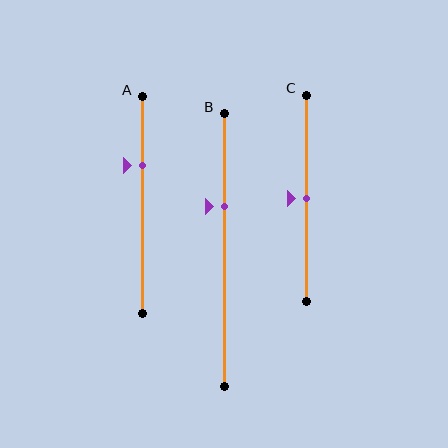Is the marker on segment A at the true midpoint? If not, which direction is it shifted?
No, the marker on segment A is shifted upward by about 18% of the segment length.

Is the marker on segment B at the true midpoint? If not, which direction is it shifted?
No, the marker on segment B is shifted upward by about 16% of the segment length.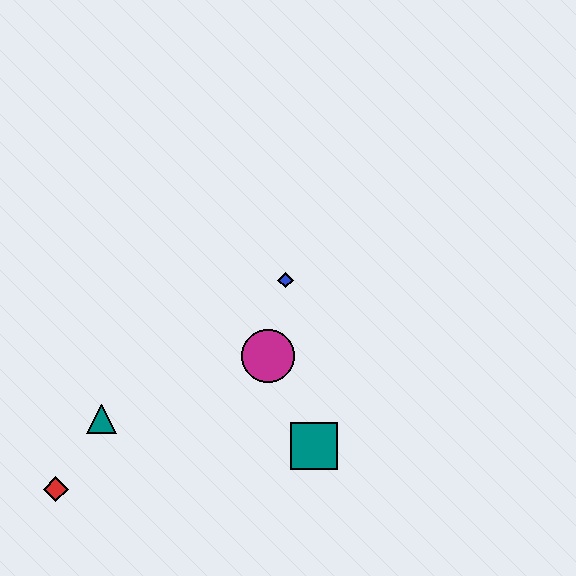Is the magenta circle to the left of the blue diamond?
Yes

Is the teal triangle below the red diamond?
No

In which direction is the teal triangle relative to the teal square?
The teal triangle is to the left of the teal square.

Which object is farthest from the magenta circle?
The red diamond is farthest from the magenta circle.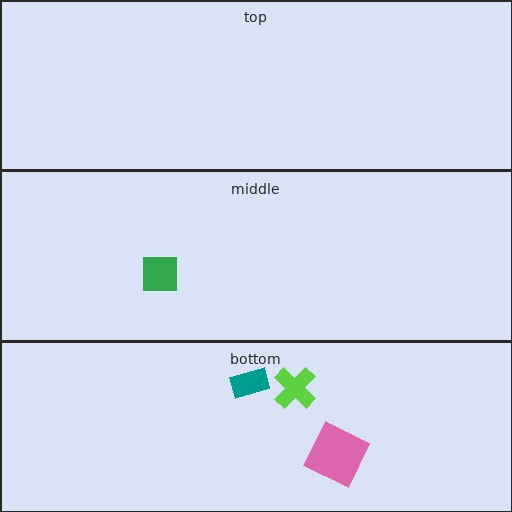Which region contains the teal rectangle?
The bottom region.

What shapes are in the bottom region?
The lime cross, the pink square, the teal rectangle.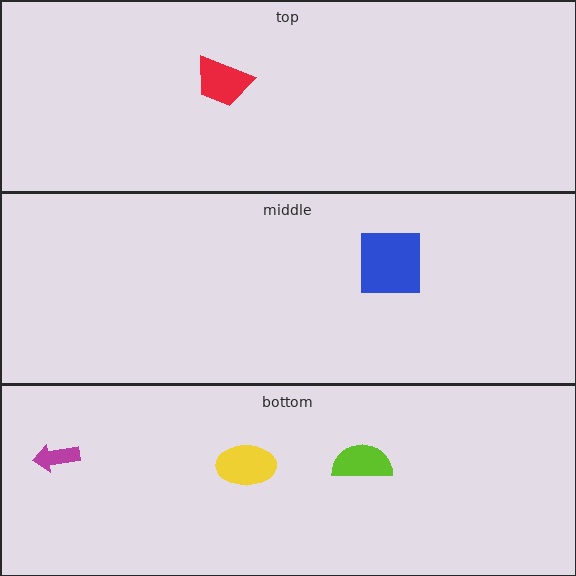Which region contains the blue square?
The middle region.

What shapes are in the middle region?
The blue square.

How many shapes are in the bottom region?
3.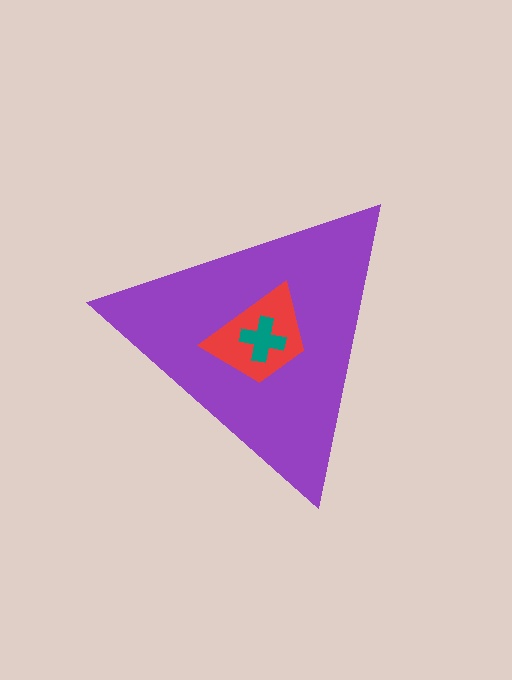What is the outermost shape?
The purple triangle.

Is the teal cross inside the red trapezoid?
Yes.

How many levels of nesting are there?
3.